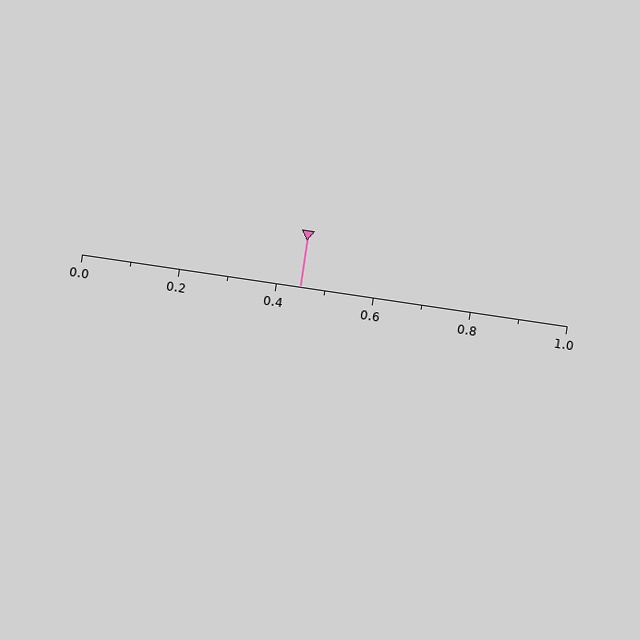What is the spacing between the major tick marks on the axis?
The major ticks are spaced 0.2 apart.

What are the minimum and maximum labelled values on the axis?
The axis runs from 0.0 to 1.0.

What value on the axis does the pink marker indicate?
The marker indicates approximately 0.45.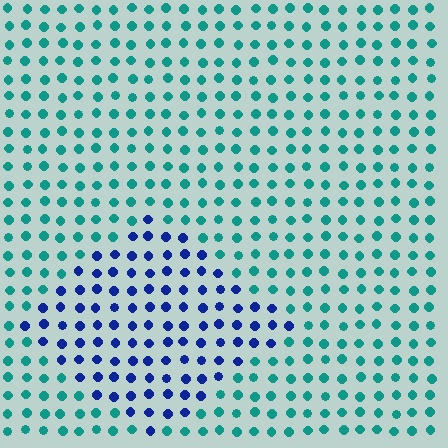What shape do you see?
I see a diamond.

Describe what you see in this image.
The image is filled with small teal elements in a uniform arrangement. A diamond-shaped region is visible where the elements are tinted to a slightly different hue, forming a subtle color boundary.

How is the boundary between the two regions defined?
The boundary is defined purely by a slight shift in hue (about 57 degrees). Spacing, size, and orientation are identical on both sides.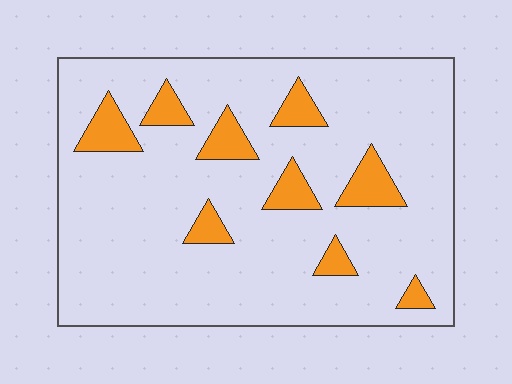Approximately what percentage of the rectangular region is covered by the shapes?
Approximately 15%.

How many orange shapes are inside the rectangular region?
9.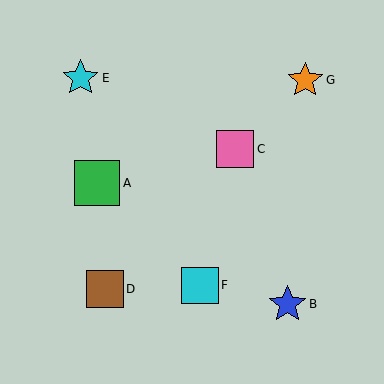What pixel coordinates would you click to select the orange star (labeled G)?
Click at (305, 80) to select the orange star G.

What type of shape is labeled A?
Shape A is a green square.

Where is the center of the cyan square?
The center of the cyan square is at (200, 285).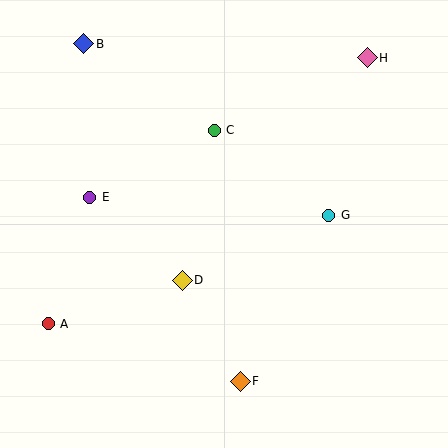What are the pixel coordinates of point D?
Point D is at (182, 280).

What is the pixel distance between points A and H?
The distance between A and H is 415 pixels.